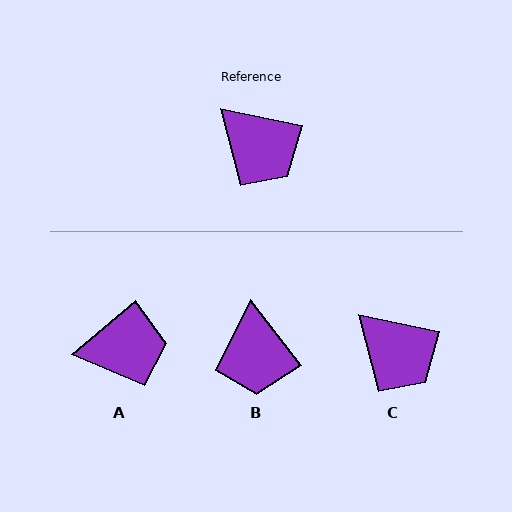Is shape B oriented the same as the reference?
No, it is off by about 41 degrees.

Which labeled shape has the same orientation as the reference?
C.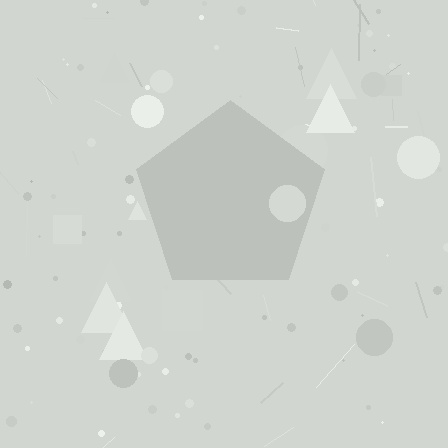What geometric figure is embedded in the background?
A pentagon is embedded in the background.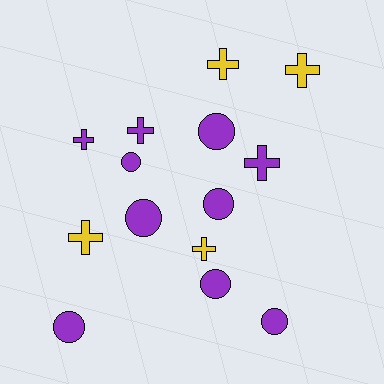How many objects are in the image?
There are 14 objects.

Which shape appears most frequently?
Cross, with 7 objects.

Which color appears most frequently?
Purple, with 10 objects.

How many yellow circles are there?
There are no yellow circles.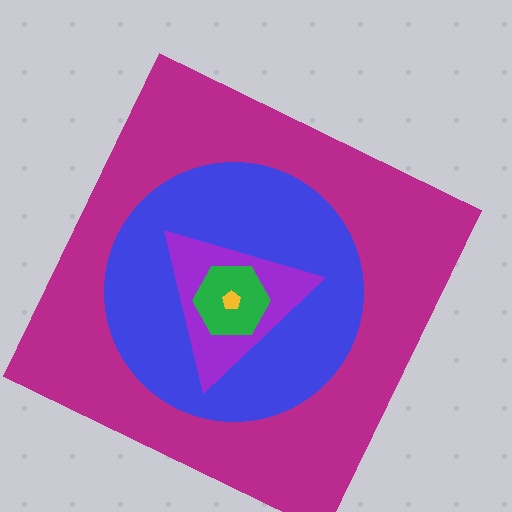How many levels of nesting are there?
5.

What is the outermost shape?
The magenta square.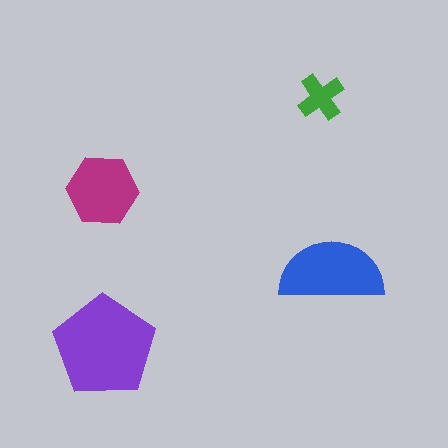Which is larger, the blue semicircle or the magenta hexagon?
The blue semicircle.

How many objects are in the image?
There are 4 objects in the image.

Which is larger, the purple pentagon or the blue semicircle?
The purple pentagon.